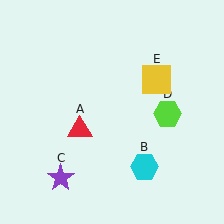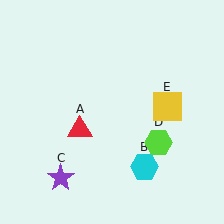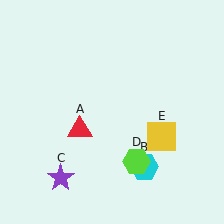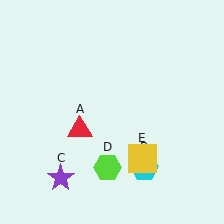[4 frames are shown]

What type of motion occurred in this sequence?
The lime hexagon (object D), yellow square (object E) rotated clockwise around the center of the scene.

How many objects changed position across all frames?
2 objects changed position: lime hexagon (object D), yellow square (object E).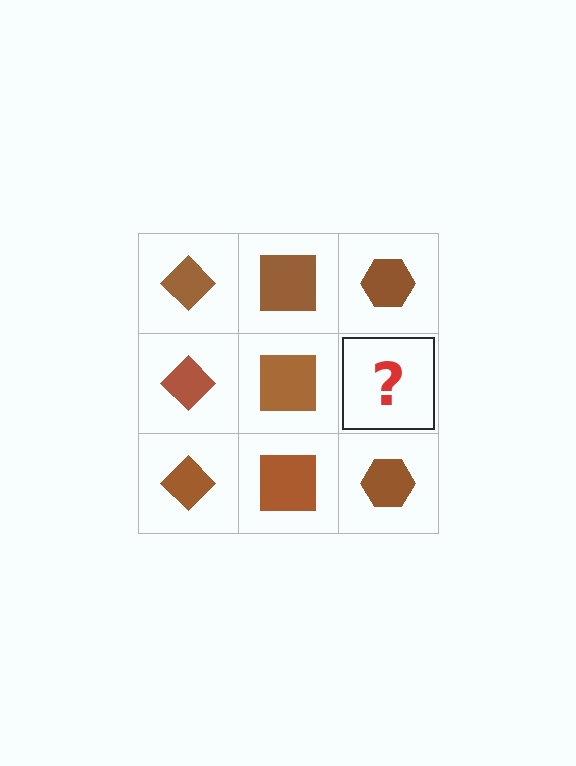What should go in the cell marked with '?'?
The missing cell should contain a brown hexagon.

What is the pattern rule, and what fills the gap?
The rule is that each column has a consistent shape. The gap should be filled with a brown hexagon.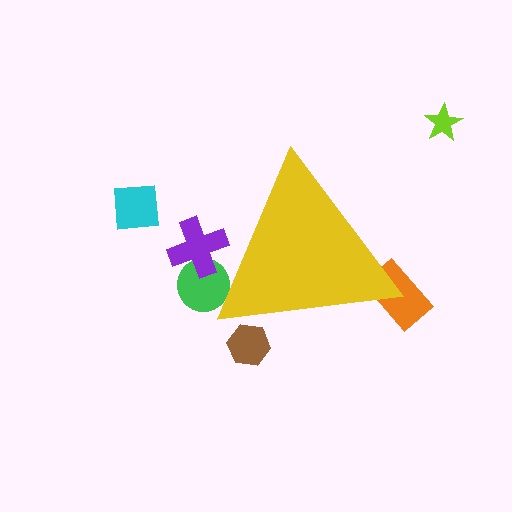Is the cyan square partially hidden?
No, the cyan square is fully visible.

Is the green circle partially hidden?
Yes, the green circle is partially hidden behind the yellow triangle.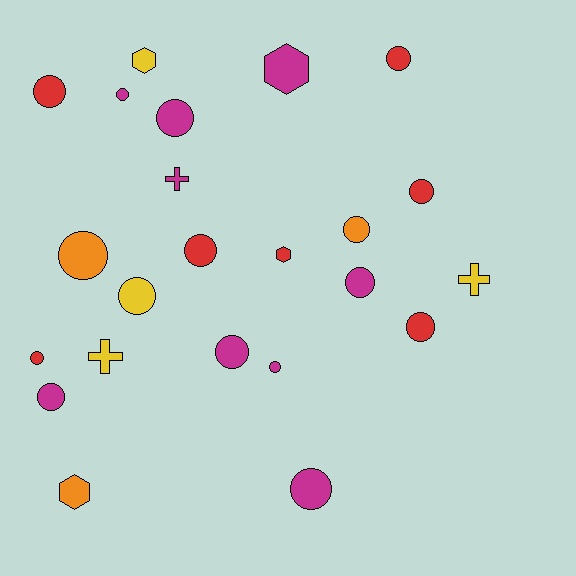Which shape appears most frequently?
Circle, with 16 objects.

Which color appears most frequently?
Magenta, with 9 objects.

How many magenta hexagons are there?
There is 1 magenta hexagon.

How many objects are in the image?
There are 23 objects.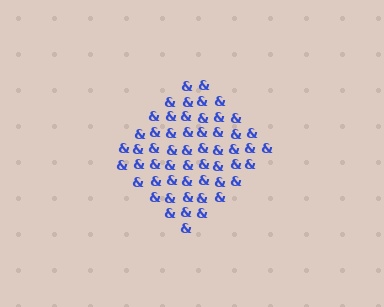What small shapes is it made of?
It is made of small ampersands.